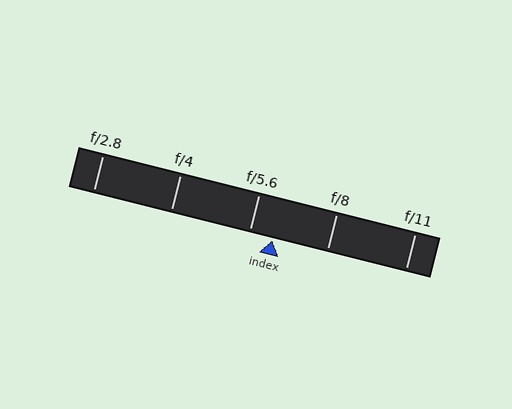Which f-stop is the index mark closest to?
The index mark is closest to f/5.6.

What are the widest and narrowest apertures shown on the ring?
The widest aperture shown is f/2.8 and the narrowest is f/11.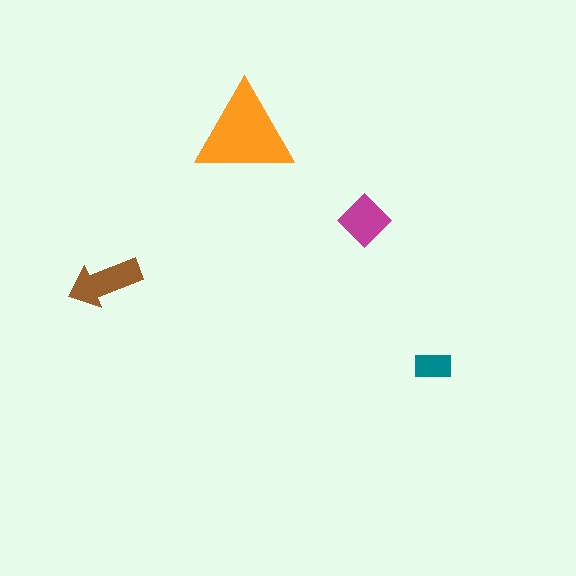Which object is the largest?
The orange triangle.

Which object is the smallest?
The teal rectangle.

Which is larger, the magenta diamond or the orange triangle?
The orange triangle.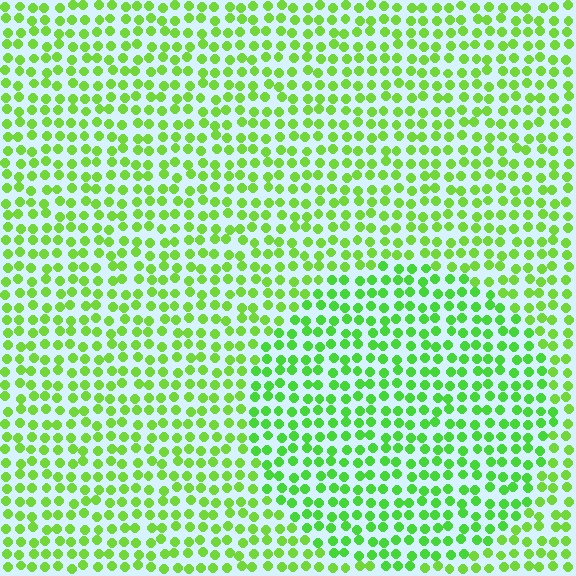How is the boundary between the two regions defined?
The boundary is defined purely by a slight shift in hue (about 17 degrees). Spacing, size, and orientation are identical on both sides.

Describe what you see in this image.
The image is filled with small lime elements in a uniform arrangement. A circle-shaped region is visible where the elements are tinted to a slightly different hue, forming a subtle color boundary.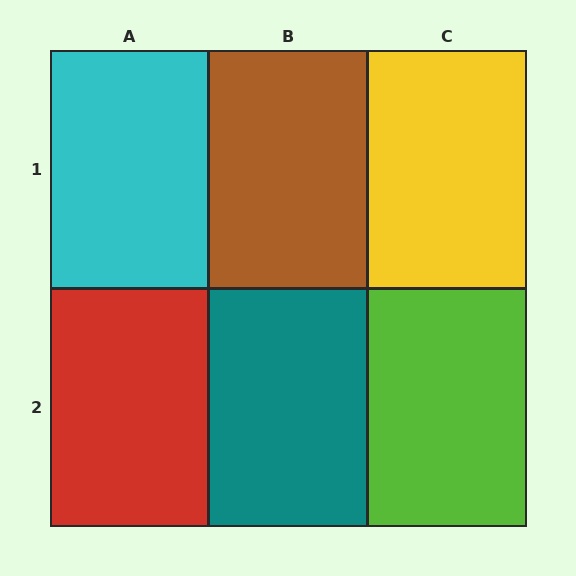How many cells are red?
1 cell is red.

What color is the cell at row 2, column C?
Lime.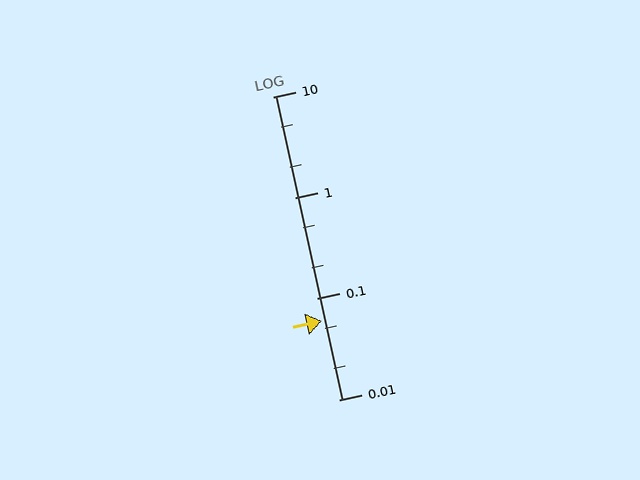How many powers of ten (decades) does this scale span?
The scale spans 3 decades, from 0.01 to 10.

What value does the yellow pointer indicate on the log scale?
The pointer indicates approximately 0.06.